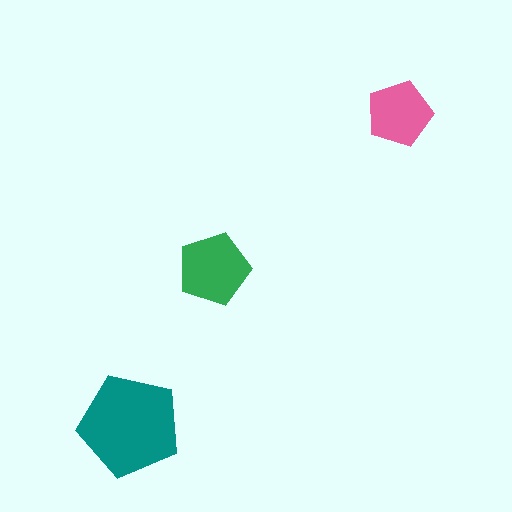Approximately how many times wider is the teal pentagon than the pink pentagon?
About 1.5 times wider.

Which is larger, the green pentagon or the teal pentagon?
The teal one.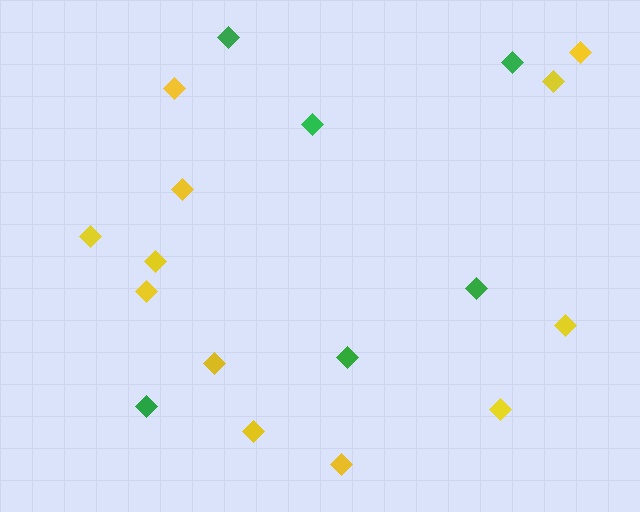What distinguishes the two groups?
There are 2 groups: one group of green diamonds (6) and one group of yellow diamonds (12).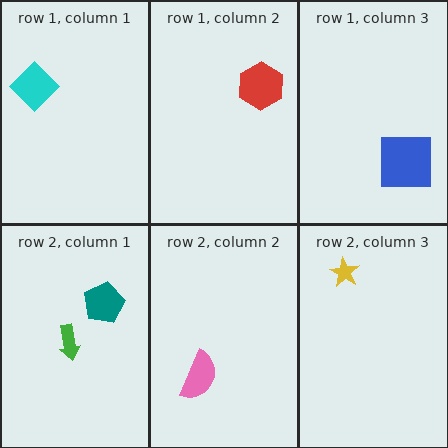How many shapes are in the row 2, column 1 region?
2.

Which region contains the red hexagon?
The row 1, column 2 region.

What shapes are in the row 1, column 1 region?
The cyan diamond.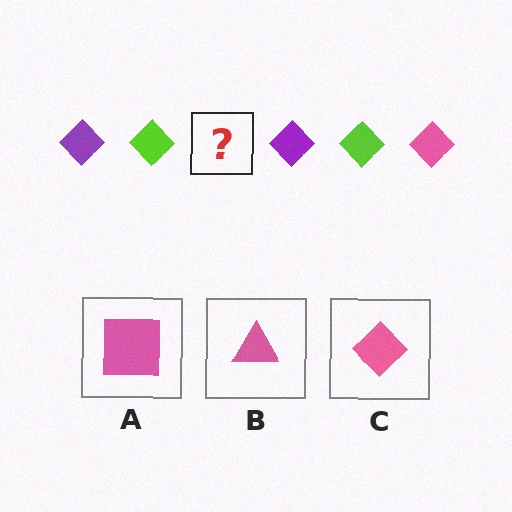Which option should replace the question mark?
Option C.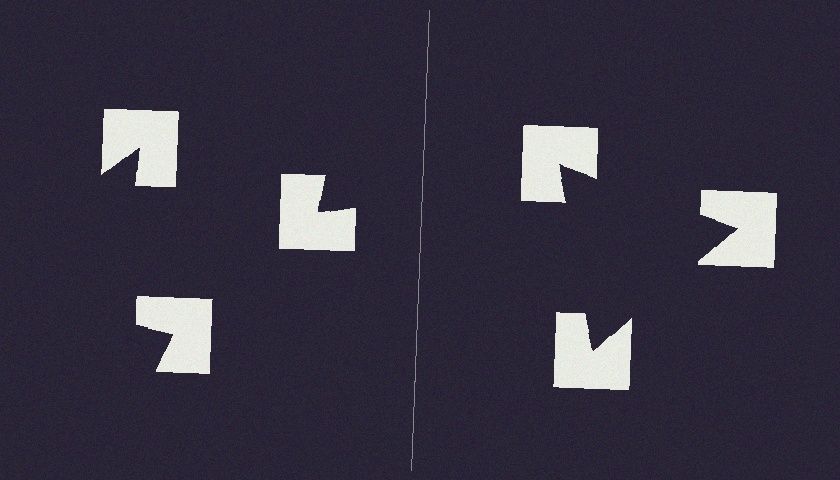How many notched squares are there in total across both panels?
6 — 3 on each side.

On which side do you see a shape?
An illusory triangle appears on the right side. On the left side the wedge cuts are rotated, so no coherent shape forms.